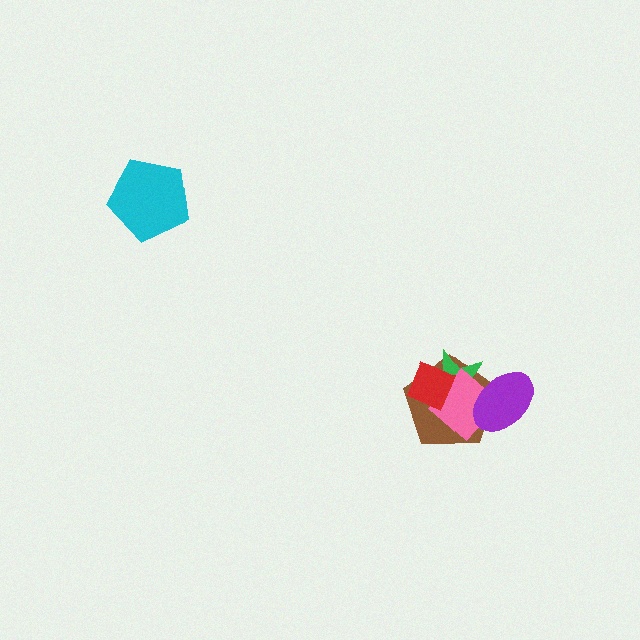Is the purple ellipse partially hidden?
No, no other shape covers it.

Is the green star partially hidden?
Yes, it is partially covered by another shape.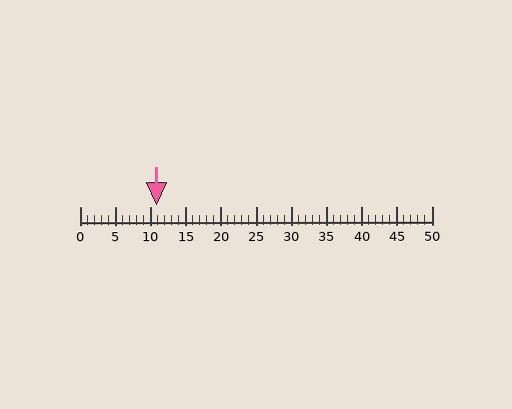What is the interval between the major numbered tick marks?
The major tick marks are spaced 5 units apart.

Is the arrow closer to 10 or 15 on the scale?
The arrow is closer to 10.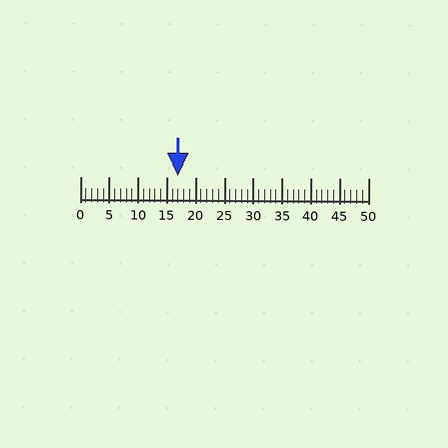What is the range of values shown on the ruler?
The ruler shows values from 0 to 50.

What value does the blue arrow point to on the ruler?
The blue arrow points to approximately 17.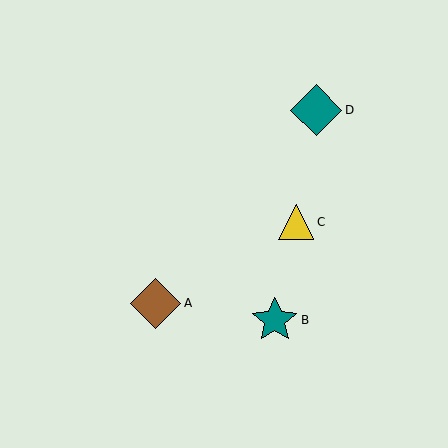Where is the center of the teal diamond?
The center of the teal diamond is at (316, 110).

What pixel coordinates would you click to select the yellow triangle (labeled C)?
Click at (296, 222) to select the yellow triangle C.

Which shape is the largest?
The teal diamond (labeled D) is the largest.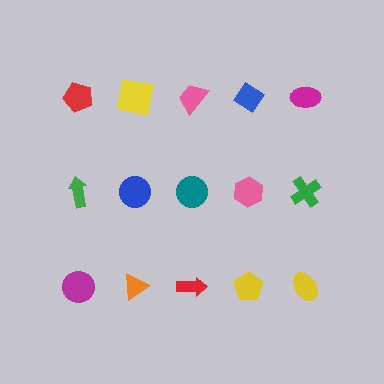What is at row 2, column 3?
A teal circle.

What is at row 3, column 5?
A yellow ellipse.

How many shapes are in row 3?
5 shapes.